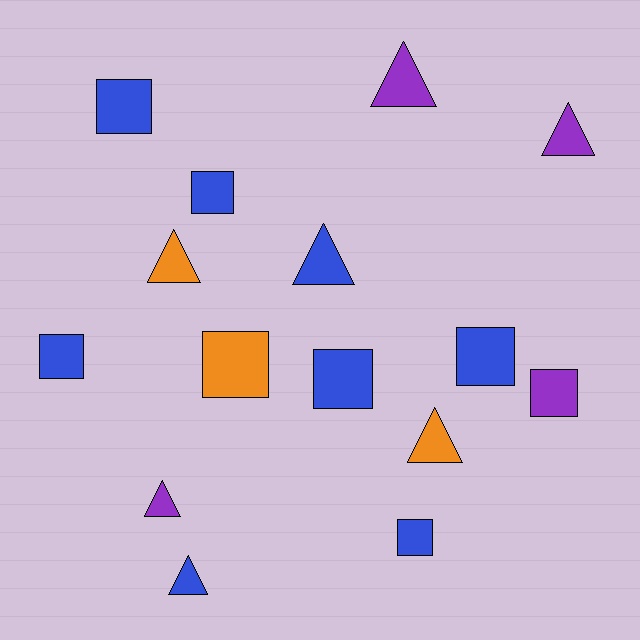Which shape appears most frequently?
Square, with 8 objects.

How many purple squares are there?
There is 1 purple square.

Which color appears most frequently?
Blue, with 8 objects.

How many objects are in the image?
There are 15 objects.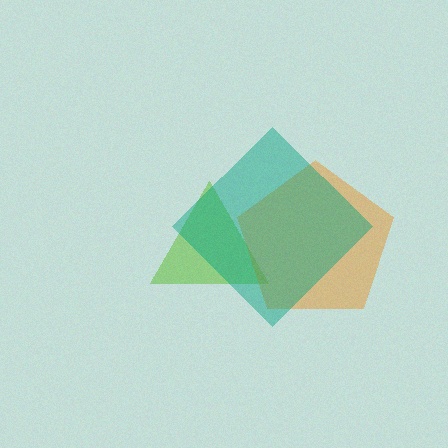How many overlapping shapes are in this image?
There are 3 overlapping shapes in the image.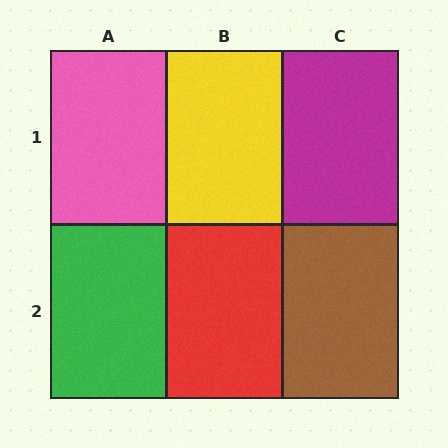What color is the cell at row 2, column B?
Red.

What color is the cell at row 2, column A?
Green.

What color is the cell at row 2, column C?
Brown.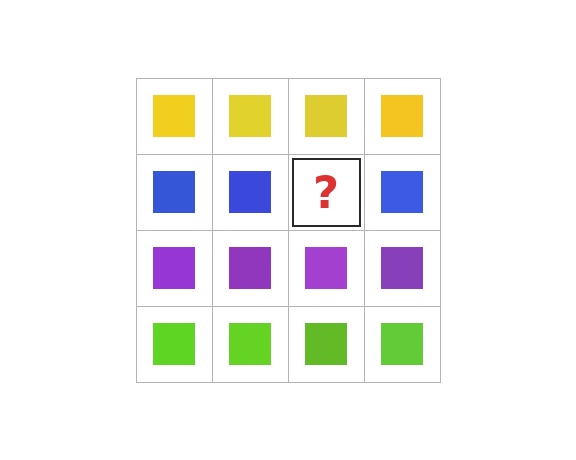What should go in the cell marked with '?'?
The missing cell should contain a blue square.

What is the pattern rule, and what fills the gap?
The rule is that each row has a consistent color. The gap should be filled with a blue square.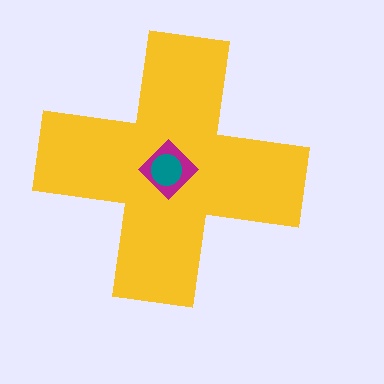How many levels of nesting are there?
3.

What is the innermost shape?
The teal circle.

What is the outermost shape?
The yellow cross.